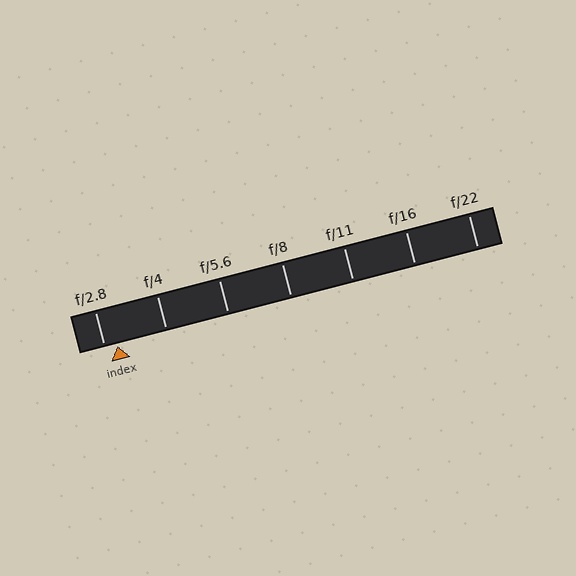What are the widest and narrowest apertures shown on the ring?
The widest aperture shown is f/2.8 and the narrowest is f/22.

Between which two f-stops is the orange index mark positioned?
The index mark is between f/2.8 and f/4.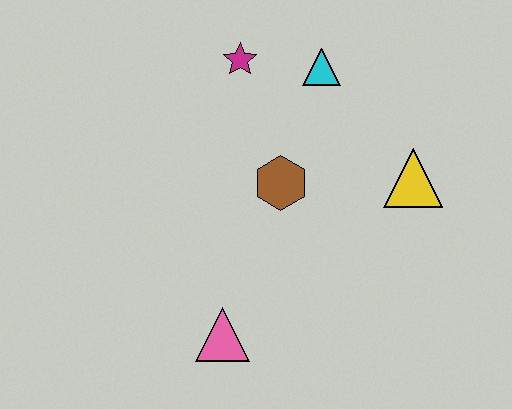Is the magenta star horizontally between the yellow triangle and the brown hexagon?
No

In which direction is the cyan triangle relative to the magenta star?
The cyan triangle is to the right of the magenta star.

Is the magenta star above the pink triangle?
Yes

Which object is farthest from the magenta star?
The pink triangle is farthest from the magenta star.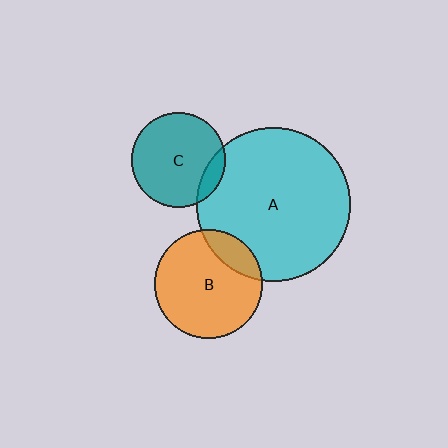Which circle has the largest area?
Circle A (cyan).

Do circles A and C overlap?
Yes.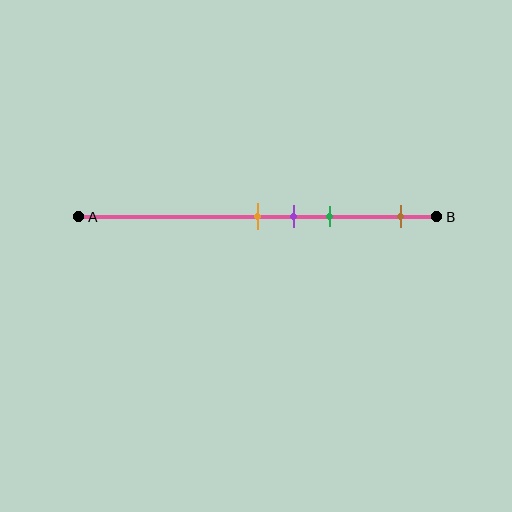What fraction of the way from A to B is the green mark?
The green mark is approximately 70% (0.7) of the way from A to B.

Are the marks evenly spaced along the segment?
No, the marks are not evenly spaced.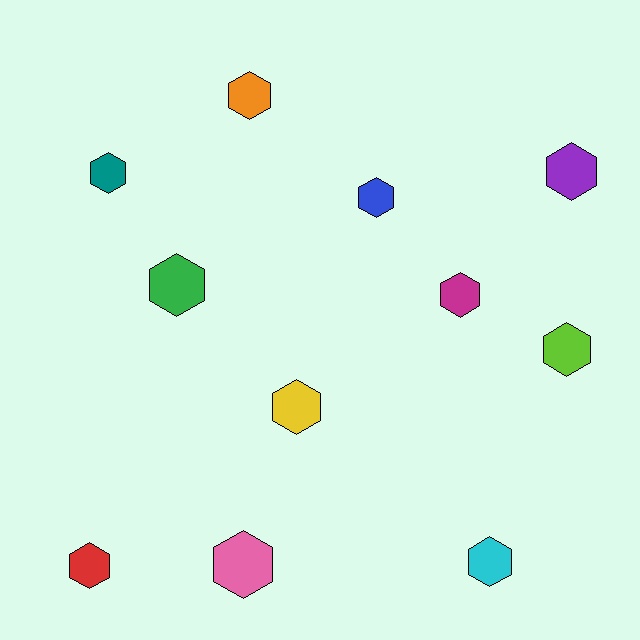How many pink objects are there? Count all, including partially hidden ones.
There is 1 pink object.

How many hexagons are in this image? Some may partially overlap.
There are 11 hexagons.